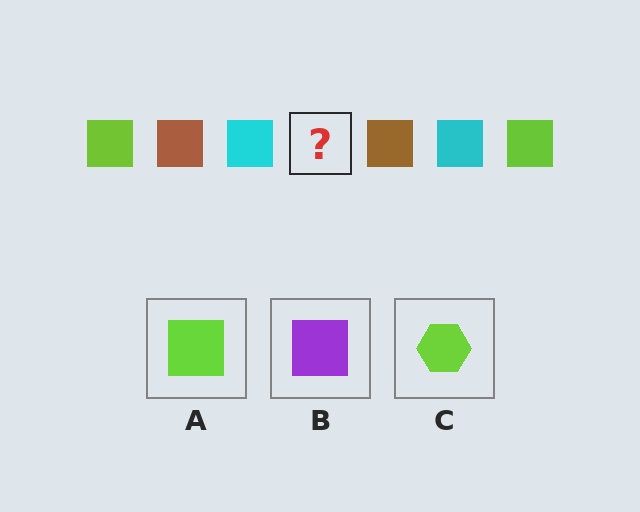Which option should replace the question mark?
Option A.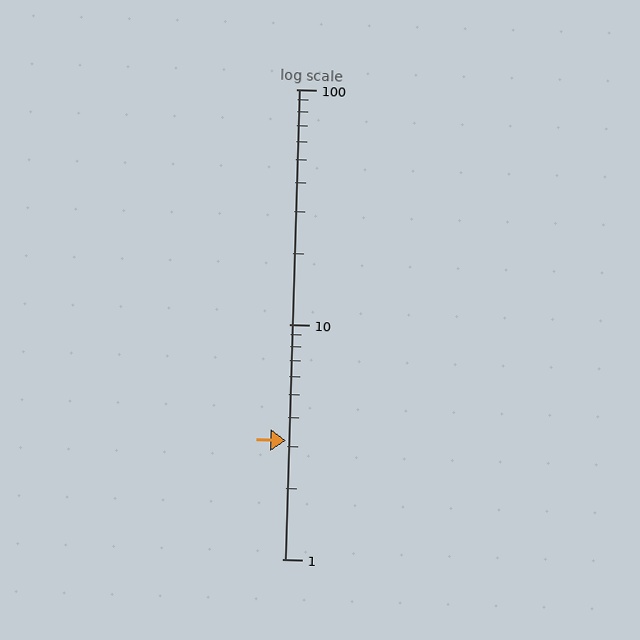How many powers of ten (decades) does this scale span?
The scale spans 2 decades, from 1 to 100.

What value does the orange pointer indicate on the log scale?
The pointer indicates approximately 3.2.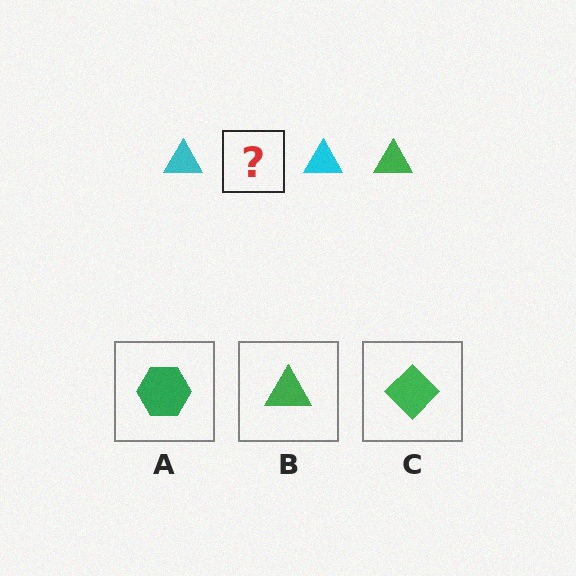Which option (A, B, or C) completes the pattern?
B.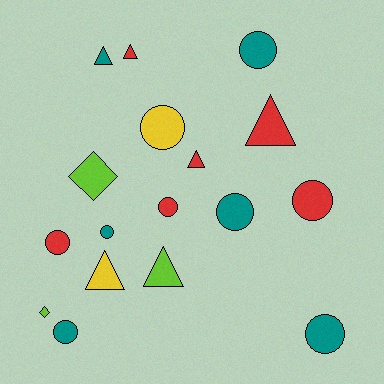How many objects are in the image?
There are 17 objects.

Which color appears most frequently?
Teal, with 6 objects.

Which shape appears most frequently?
Circle, with 9 objects.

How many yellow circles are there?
There is 1 yellow circle.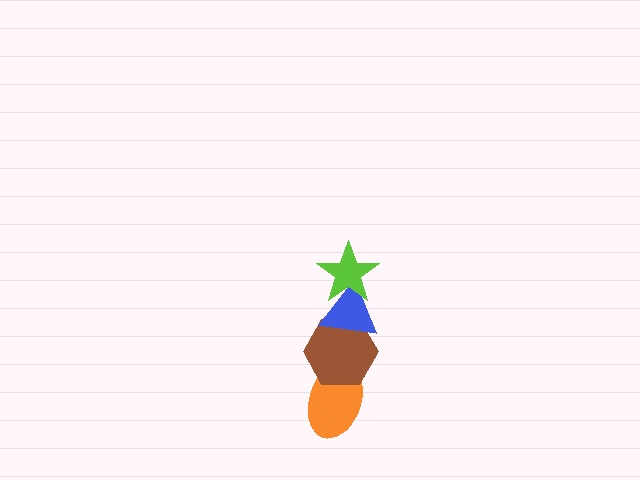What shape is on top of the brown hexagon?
The blue triangle is on top of the brown hexagon.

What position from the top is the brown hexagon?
The brown hexagon is 3rd from the top.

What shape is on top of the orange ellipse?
The brown hexagon is on top of the orange ellipse.